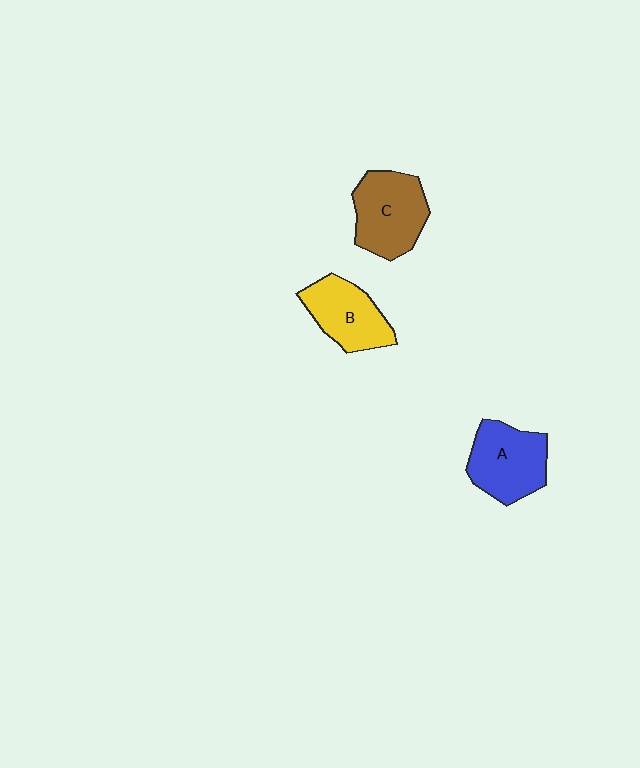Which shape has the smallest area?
Shape B (yellow).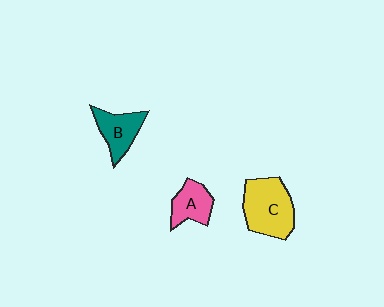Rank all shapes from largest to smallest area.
From largest to smallest: C (yellow), B (teal), A (pink).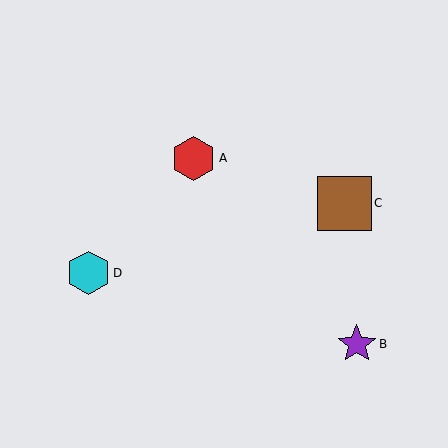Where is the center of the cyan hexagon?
The center of the cyan hexagon is at (88, 273).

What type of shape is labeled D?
Shape D is a cyan hexagon.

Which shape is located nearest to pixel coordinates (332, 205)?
The brown square (labeled C) at (345, 203) is nearest to that location.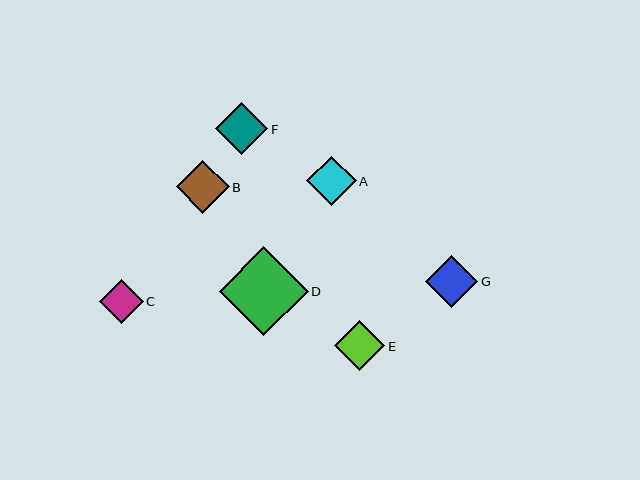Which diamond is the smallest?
Diamond C is the smallest with a size of approximately 44 pixels.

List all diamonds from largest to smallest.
From largest to smallest: D, B, F, G, E, A, C.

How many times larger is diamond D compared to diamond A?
Diamond D is approximately 1.8 times the size of diamond A.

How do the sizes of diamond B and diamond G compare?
Diamond B and diamond G are approximately the same size.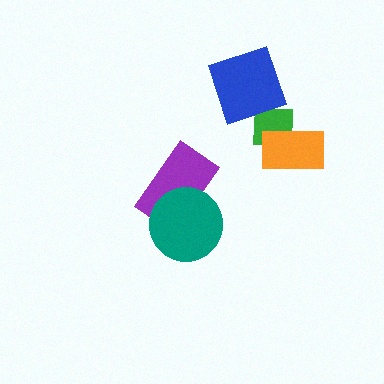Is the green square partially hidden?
Yes, it is partially covered by another shape.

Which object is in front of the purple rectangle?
The teal circle is in front of the purple rectangle.